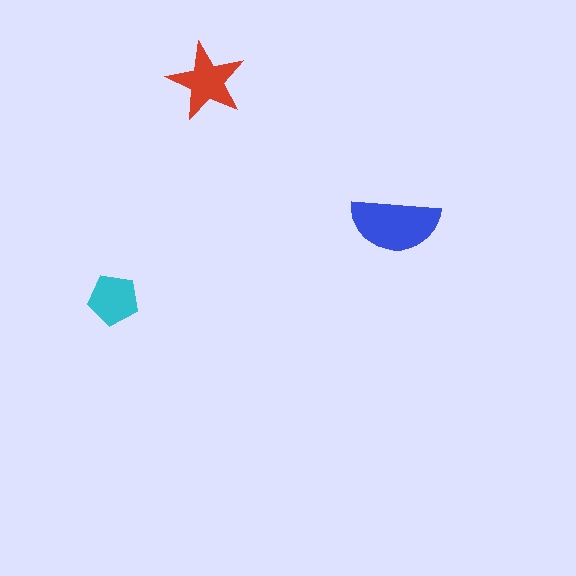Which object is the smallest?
The cyan pentagon.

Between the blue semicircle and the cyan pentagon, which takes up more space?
The blue semicircle.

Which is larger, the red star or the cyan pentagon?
The red star.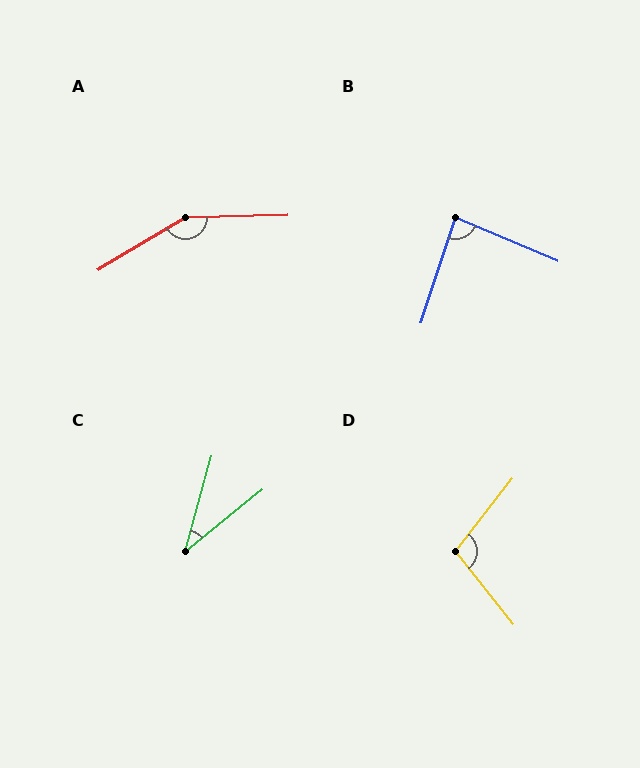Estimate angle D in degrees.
Approximately 104 degrees.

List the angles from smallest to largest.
C (36°), B (85°), D (104°), A (150°).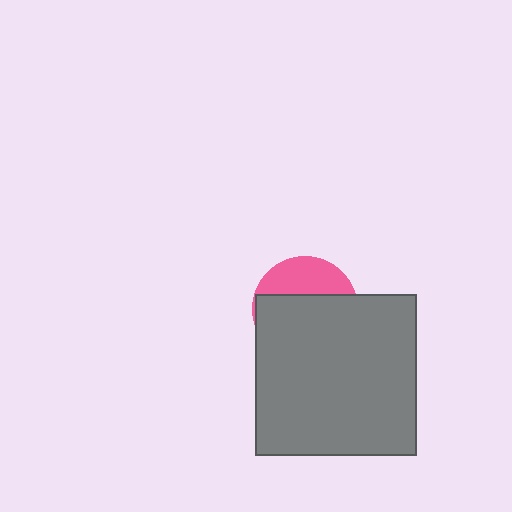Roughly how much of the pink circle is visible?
A small part of it is visible (roughly 33%).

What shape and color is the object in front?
The object in front is a gray square.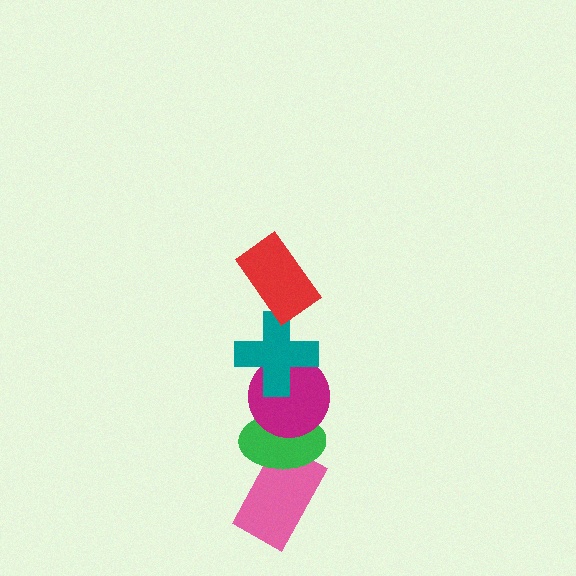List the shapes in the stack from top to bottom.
From top to bottom: the red rectangle, the teal cross, the magenta circle, the green ellipse, the pink rectangle.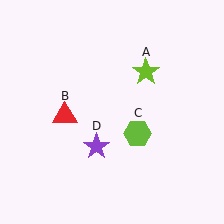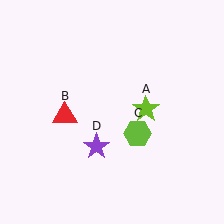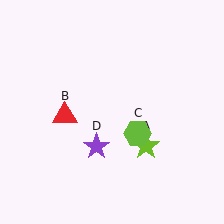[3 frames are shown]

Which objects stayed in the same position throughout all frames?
Red triangle (object B) and lime hexagon (object C) and purple star (object D) remained stationary.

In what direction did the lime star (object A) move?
The lime star (object A) moved down.